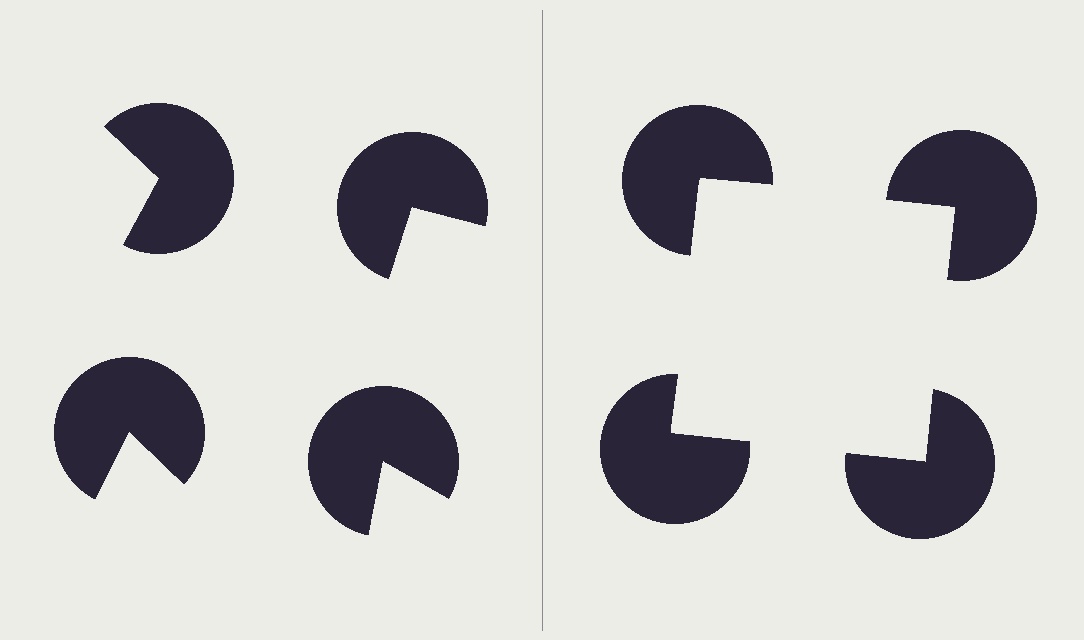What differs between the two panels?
The pac-man discs are positioned identically on both sides; only the wedge orientations differ. On the right they align to a square; on the left they are misaligned.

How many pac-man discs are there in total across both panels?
8 — 4 on each side.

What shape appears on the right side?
An illusory square.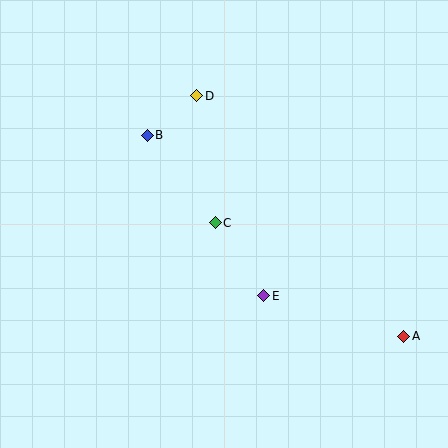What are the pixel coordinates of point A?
Point A is at (404, 336).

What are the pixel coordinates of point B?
Point B is at (147, 135).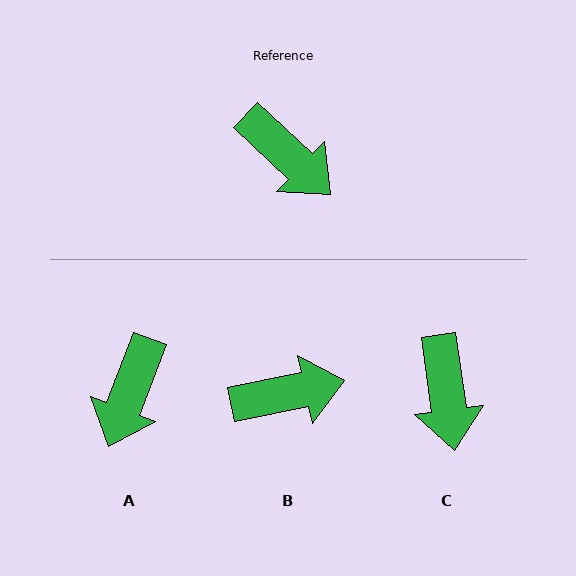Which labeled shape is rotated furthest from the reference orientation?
A, about 68 degrees away.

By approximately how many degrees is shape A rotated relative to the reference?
Approximately 68 degrees clockwise.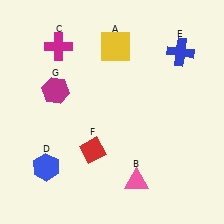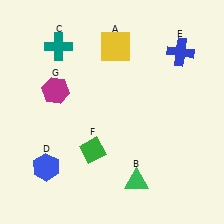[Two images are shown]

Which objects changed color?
B changed from pink to green. C changed from magenta to teal. F changed from red to green.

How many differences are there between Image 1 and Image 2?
There are 3 differences between the two images.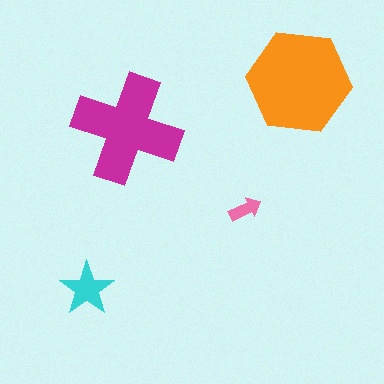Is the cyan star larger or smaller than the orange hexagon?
Smaller.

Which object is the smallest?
The pink arrow.